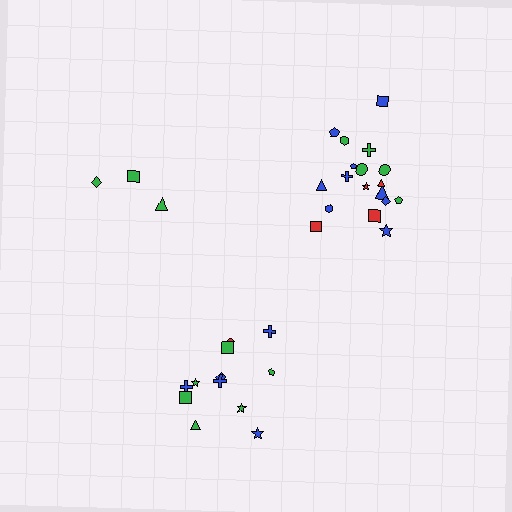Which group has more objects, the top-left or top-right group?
The top-right group.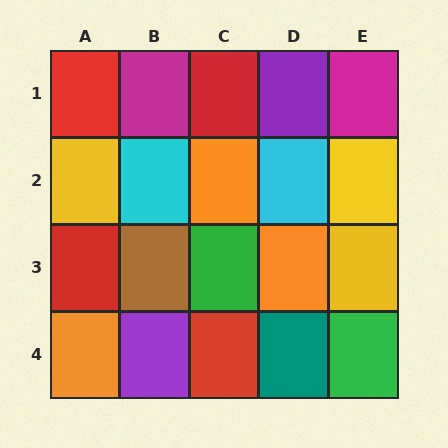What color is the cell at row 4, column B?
Purple.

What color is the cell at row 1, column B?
Magenta.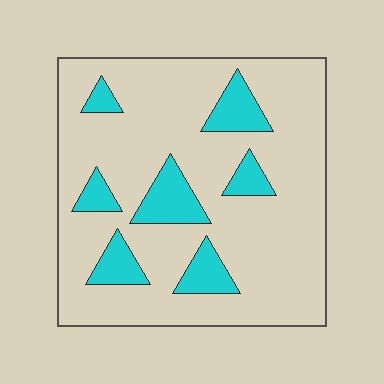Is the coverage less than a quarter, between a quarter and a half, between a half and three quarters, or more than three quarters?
Less than a quarter.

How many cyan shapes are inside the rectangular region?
7.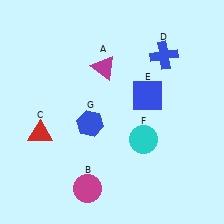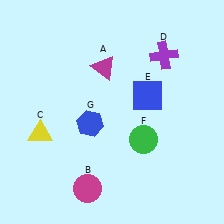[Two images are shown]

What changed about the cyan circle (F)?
In Image 1, F is cyan. In Image 2, it changed to green.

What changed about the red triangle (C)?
In Image 1, C is red. In Image 2, it changed to yellow.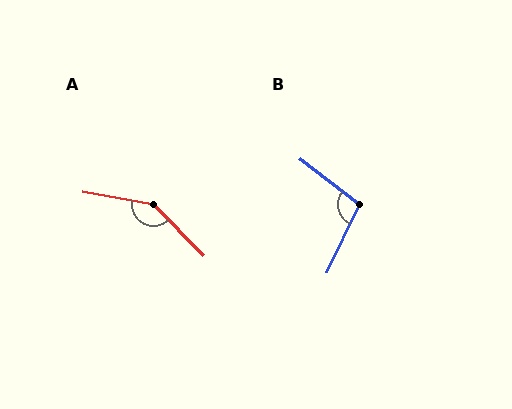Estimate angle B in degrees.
Approximately 102 degrees.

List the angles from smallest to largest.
B (102°), A (145°).